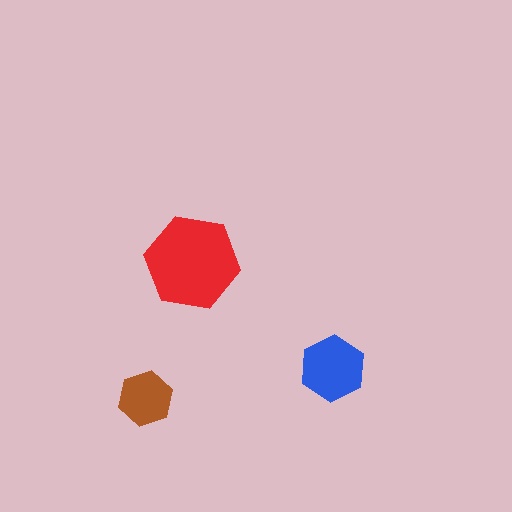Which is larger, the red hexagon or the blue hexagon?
The red one.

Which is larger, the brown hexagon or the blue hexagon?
The blue one.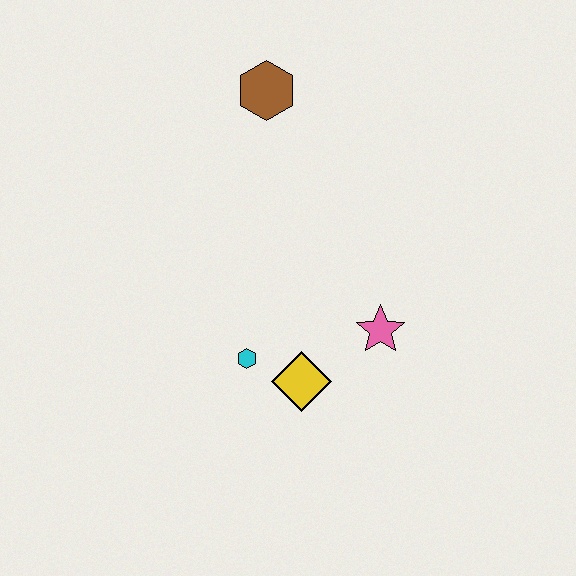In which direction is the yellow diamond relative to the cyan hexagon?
The yellow diamond is to the right of the cyan hexagon.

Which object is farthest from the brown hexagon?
The yellow diamond is farthest from the brown hexagon.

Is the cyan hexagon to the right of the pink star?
No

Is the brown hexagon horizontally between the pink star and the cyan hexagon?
Yes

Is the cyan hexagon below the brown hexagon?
Yes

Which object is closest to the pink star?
The yellow diamond is closest to the pink star.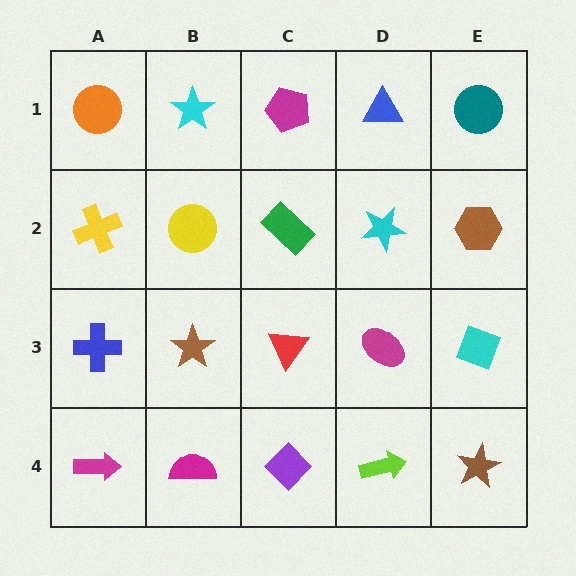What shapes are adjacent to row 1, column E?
A brown hexagon (row 2, column E), a blue triangle (row 1, column D).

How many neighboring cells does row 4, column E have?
2.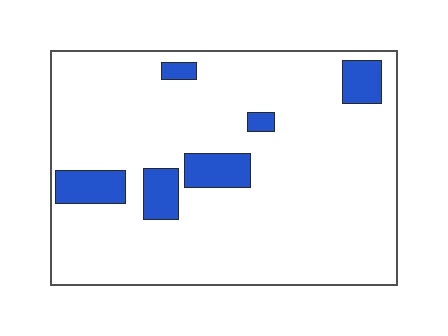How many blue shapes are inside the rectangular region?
6.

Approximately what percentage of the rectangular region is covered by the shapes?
Approximately 10%.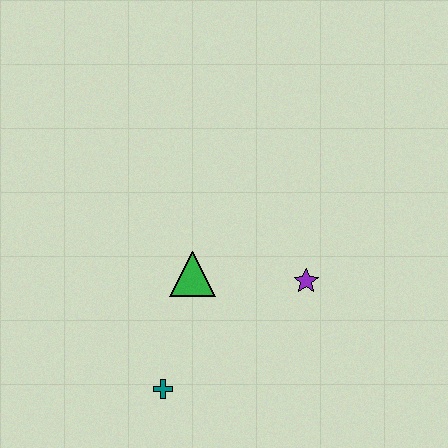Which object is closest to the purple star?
The green triangle is closest to the purple star.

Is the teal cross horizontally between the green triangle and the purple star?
No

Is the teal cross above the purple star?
No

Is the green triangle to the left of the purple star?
Yes